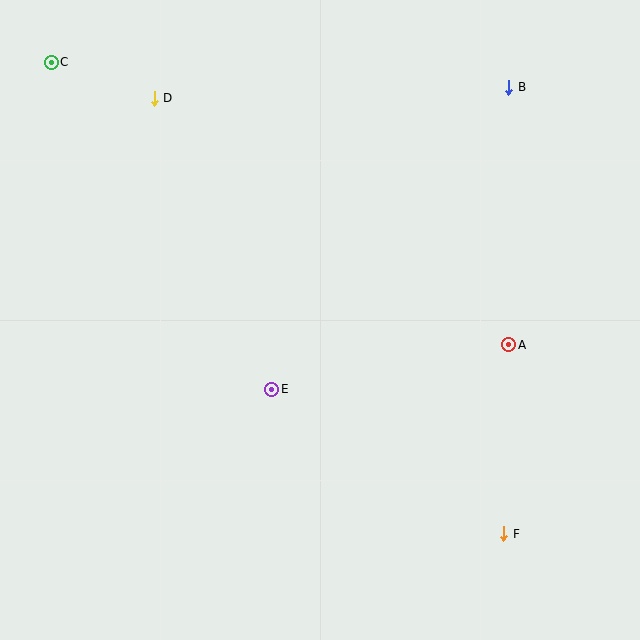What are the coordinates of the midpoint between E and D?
The midpoint between E and D is at (213, 244).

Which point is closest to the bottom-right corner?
Point F is closest to the bottom-right corner.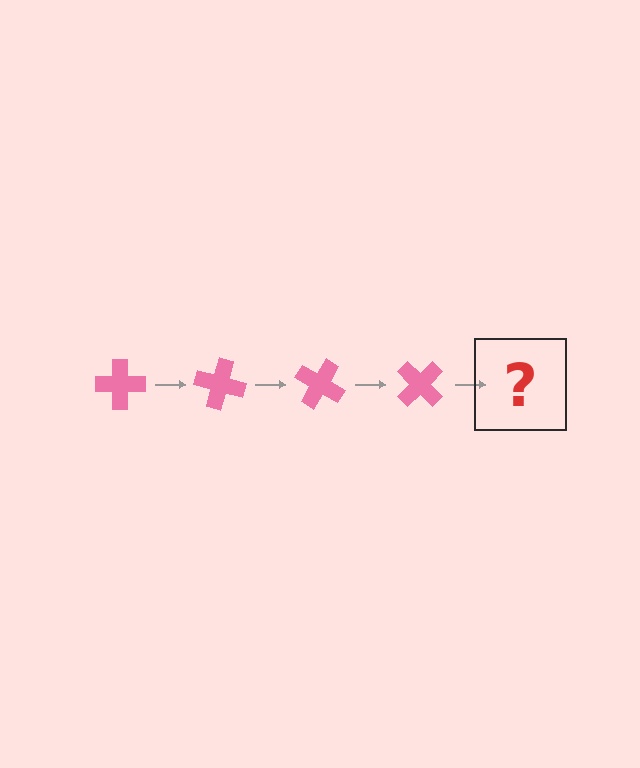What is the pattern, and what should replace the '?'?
The pattern is that the cross rotates 15 degrees each step. The '?' should be a pink cross rotated 60 degrees.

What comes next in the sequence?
The next element should be a pink cross rotated 60 degrees.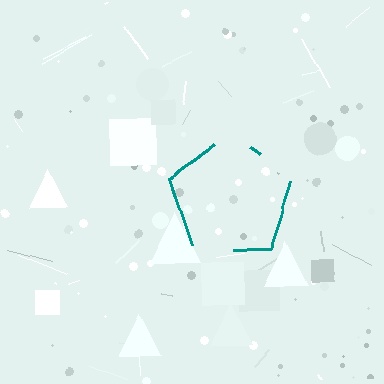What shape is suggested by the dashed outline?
The dashed outline suggests a pentagon.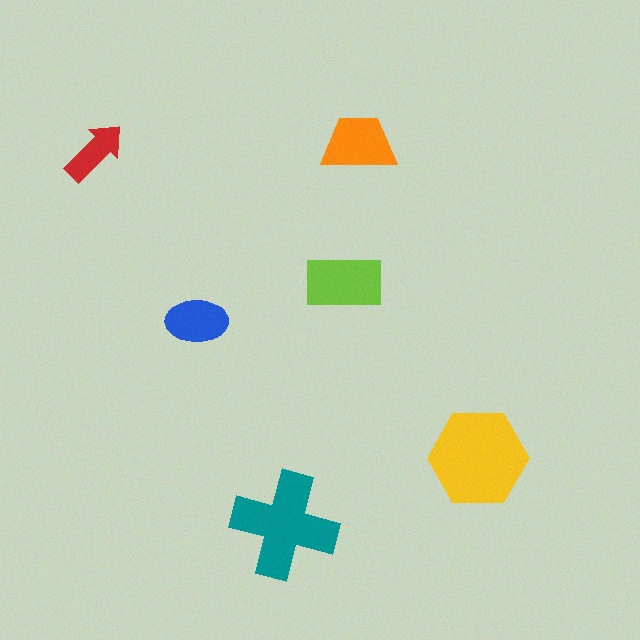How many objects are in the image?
There are 6 objects in the image.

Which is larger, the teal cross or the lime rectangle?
The teal cross.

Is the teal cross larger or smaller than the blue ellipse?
Larger.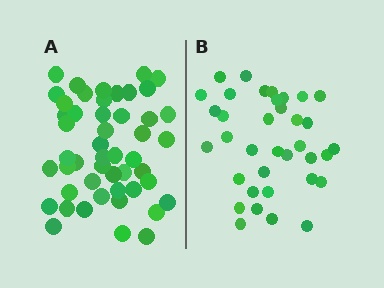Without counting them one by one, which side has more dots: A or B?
Region A (the left region) has more dots.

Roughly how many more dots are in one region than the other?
Region A has approximately 15 more dots than region B.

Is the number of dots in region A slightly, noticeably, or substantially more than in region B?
Region A has noticeably more, but not dramatically so. The ratio is roughly 1.4 to 1.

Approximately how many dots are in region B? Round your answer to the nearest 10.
About 40 dots. (The exact count is 36, which rounds to 40.)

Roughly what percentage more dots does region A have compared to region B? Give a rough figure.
About 35% more.